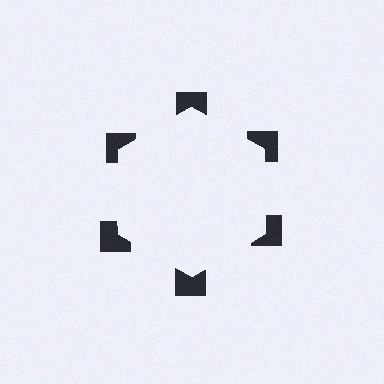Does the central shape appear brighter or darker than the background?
It typically appears slightly brighter than the background, even though no actual brightness change is drawn.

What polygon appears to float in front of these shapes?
An illusory hexagon — its edges are inferred from the aligned wedge cuts in the notched squares, not physically drawn.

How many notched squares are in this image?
There are 6 — one at each vertex of the illusory hexagon.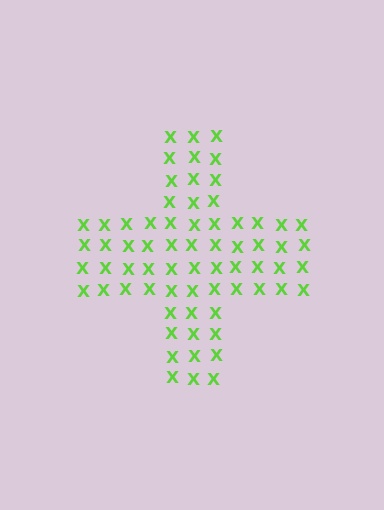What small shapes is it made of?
It is made of small letter X's.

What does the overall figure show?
The overall figure shows a cross.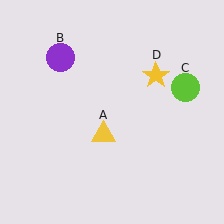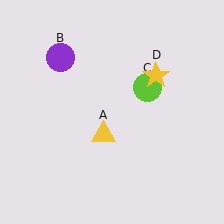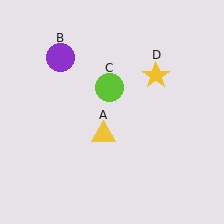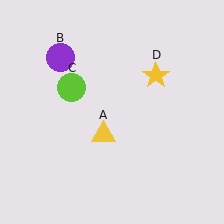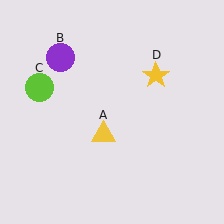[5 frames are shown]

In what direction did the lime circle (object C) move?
The lime circle (object C) moved left.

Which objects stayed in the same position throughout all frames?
Yellow triangle (object A) and purple circle (object B) and yellow star (object D) remained stationary.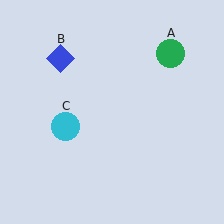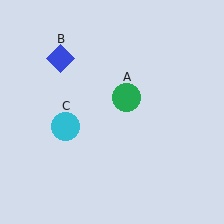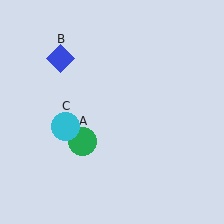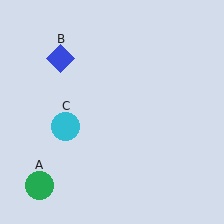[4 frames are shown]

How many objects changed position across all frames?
1 object changed position: green circle (object A).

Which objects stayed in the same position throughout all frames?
Blue diamond (object B) and cyan circle (object C) remained stationary.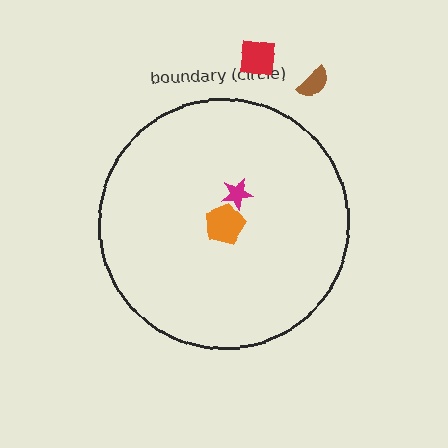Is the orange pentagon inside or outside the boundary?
Inside.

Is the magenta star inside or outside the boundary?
Inside.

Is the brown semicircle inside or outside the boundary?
Outside.